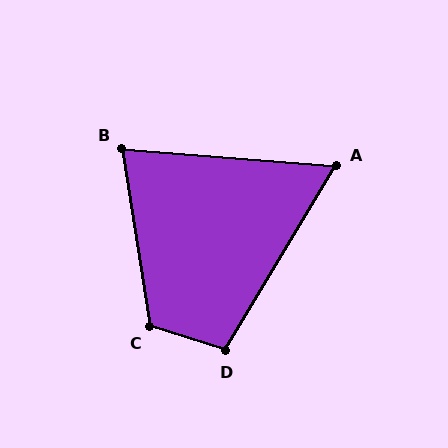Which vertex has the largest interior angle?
C, at approximately 116 degrees.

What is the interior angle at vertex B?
Approximately 77 degrees (acute).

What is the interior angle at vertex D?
Approximately 103 degrees (obtuse).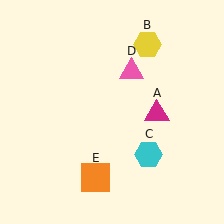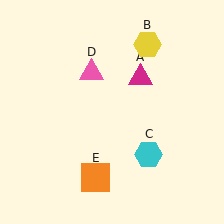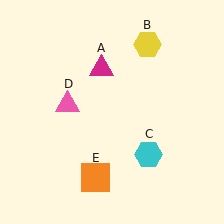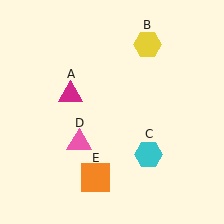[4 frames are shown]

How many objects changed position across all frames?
2 objects changed position: magenta triangle (object A), pink triangle (object D).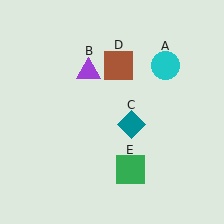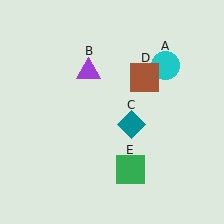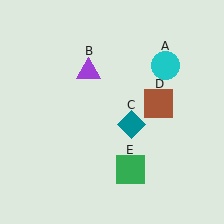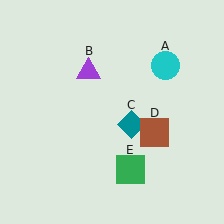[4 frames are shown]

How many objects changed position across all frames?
1 object changed position: brown square (object D).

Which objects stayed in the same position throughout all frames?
Cyan circle (object A) and purple triangle (object B) and teal diamond (object C) and green square (object E) remained stationary.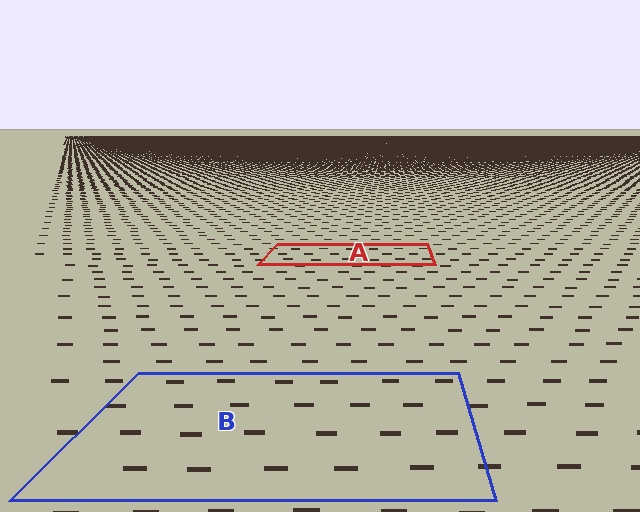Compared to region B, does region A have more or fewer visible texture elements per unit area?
Region A has more texture elements per unit area — they are packed more densely because it is farther away.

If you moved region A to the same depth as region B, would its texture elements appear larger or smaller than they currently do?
They would appear larger. At a closer depth, the same texture elements are projected at a bigger on-screen size.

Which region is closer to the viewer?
Region B is closer. The texture elements there are larger and more spread out.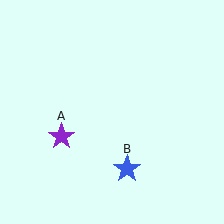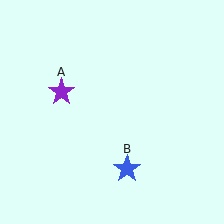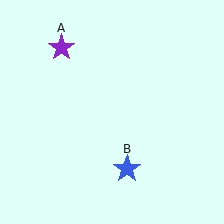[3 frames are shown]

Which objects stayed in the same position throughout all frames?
Blue star (object B) remained stationary.